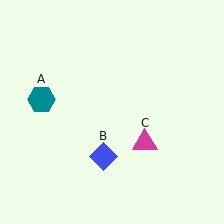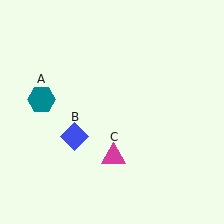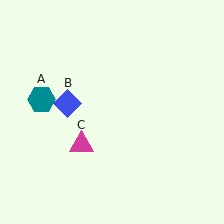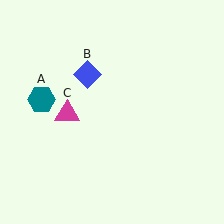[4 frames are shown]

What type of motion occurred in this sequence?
The blue diamond (object B), magenta triangle (object C) rotated clockwise around the center of the scene.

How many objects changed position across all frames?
2 objects changed position: blue diamond (object B), magenta triangle (object C).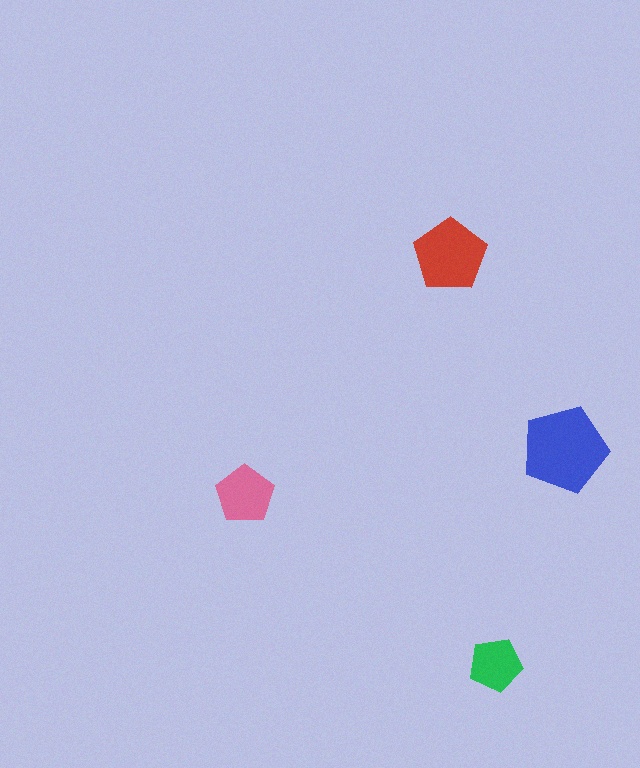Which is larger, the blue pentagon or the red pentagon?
The blue one.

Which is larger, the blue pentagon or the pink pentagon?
The blue one.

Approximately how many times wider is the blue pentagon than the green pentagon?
About 1.5 times wider.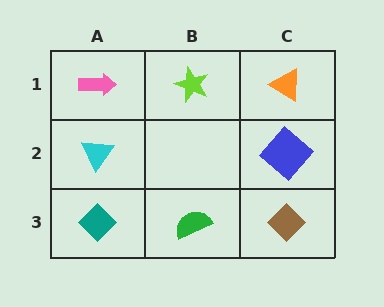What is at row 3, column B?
A green semicircle.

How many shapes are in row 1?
3 shapes.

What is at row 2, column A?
A cyan triangle.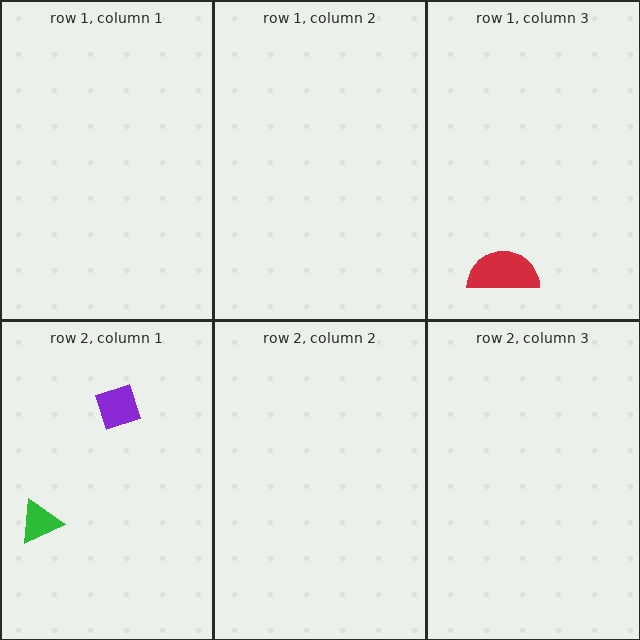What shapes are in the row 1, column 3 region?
The red semicircle.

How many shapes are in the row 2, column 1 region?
2.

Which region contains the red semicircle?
The row 1, column 3 region.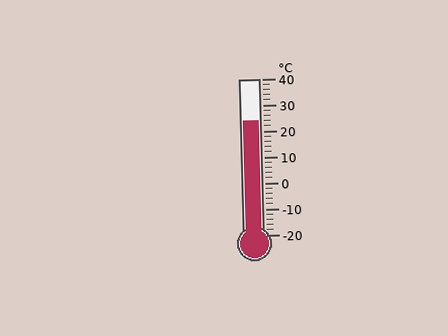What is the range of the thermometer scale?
The thermometer scale ranges from -20°C to 40°C.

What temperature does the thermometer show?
The thermometer shows approximately 24°C.